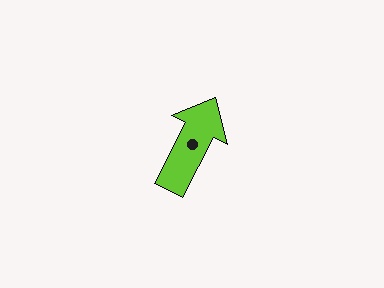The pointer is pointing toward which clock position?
Roughly 1 o'clock.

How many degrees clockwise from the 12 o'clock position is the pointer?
Approximately 27 degrees.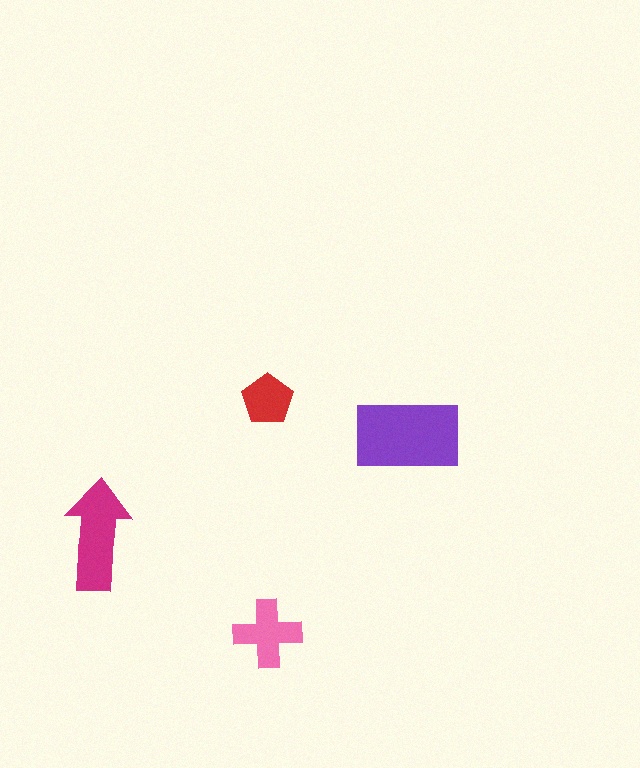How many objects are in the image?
There are 4 objects in the image.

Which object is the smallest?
The red pentagon.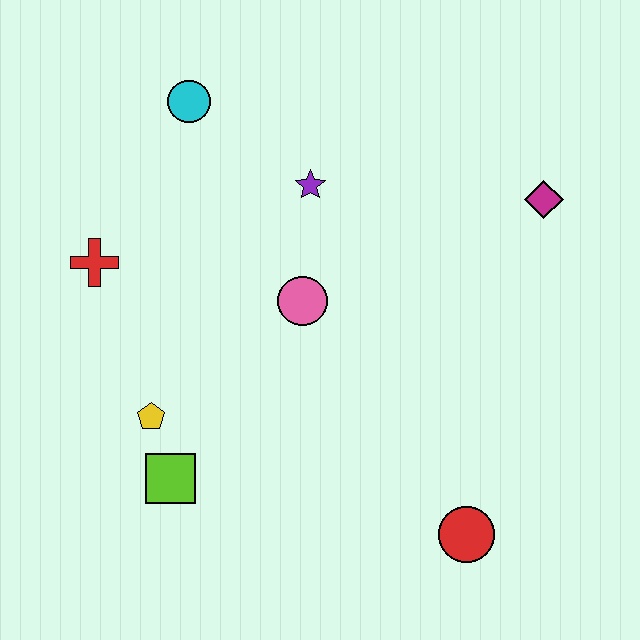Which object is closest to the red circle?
The pink circle is closest to the red circle.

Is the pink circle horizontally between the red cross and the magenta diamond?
Yes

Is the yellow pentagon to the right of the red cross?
Yes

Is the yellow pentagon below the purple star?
Yes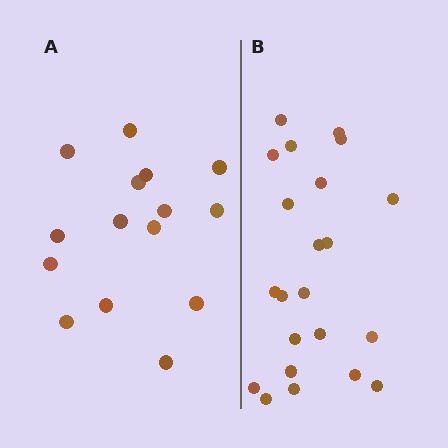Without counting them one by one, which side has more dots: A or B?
Region B (the right region) has more dots.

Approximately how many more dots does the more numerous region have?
Region B has roughly 8 or so more dots than region A.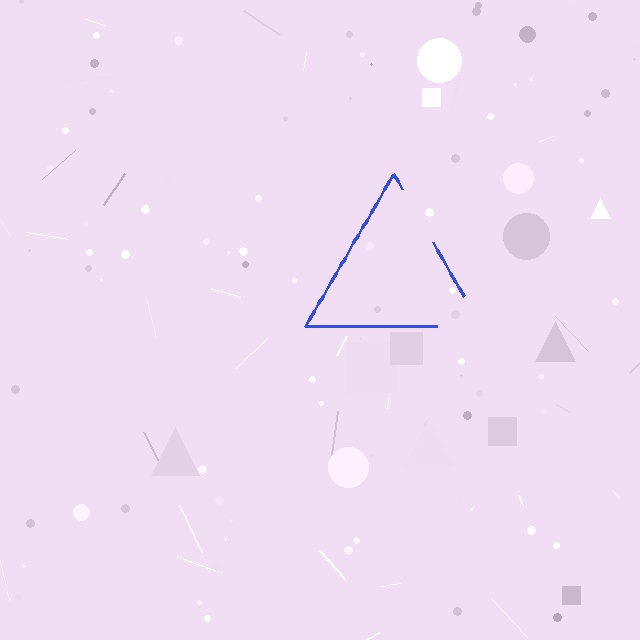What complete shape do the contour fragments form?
The contour fragments form a triangle.